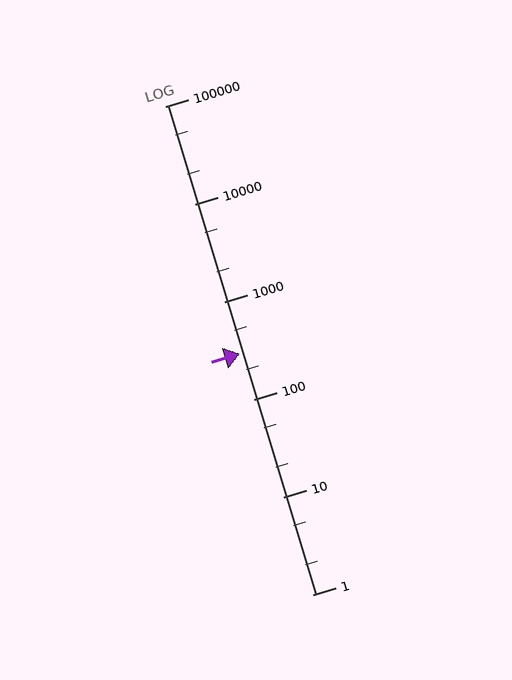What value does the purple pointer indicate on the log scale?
The pointer indicates approximately 290.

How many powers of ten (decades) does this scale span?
The scale spans 5 decades, from 1 to 100000.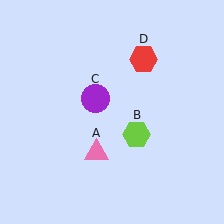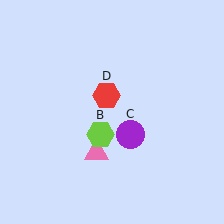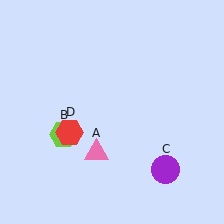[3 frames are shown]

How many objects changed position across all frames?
3 objects changed position: lime hexagon (object B), purple circle (object C), red hexagon (object D).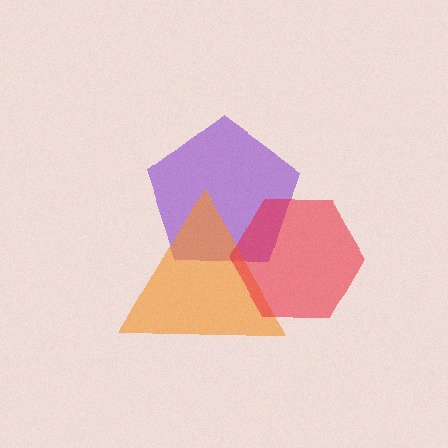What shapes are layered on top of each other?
The layered shapes are: a purple pentagon, an orange triangle, a red hexagon.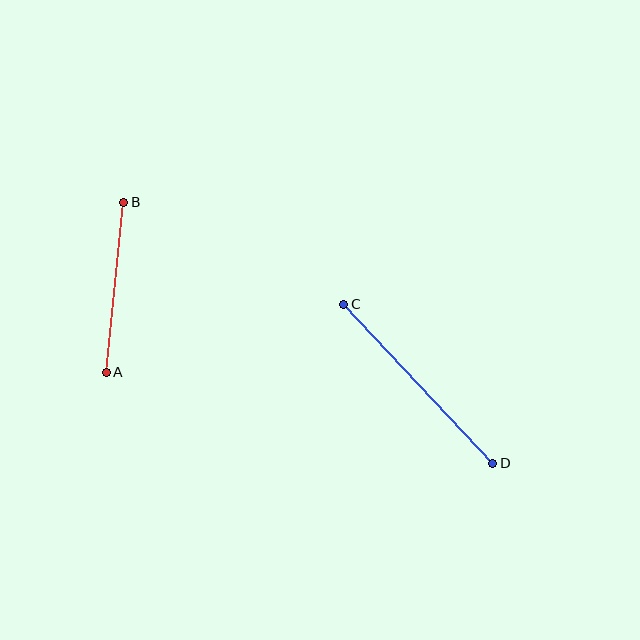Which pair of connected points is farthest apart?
Points C and D are farthest apart.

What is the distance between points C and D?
The distance is approximately 218 pixels.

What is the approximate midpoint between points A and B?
The midpoint is at approximately (115, 287) pixels.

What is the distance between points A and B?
The distance is approximately 171 pixels.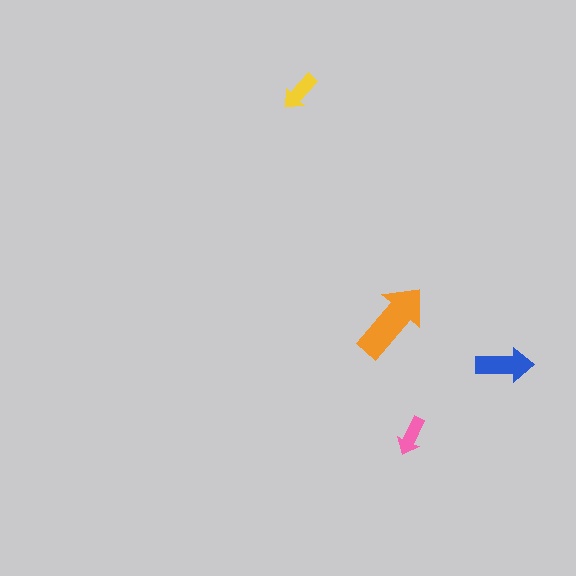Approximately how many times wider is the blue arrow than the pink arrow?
About 1.5 times wider.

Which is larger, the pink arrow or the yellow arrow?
The yellow one.